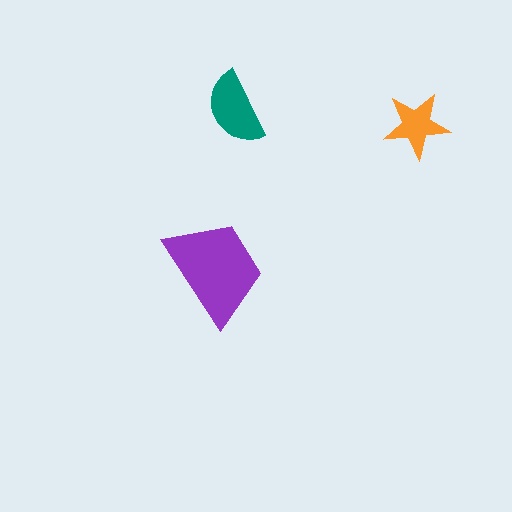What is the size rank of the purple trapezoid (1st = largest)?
1st.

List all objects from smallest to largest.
The orange star, the teal semicircle, the purple trapezoid.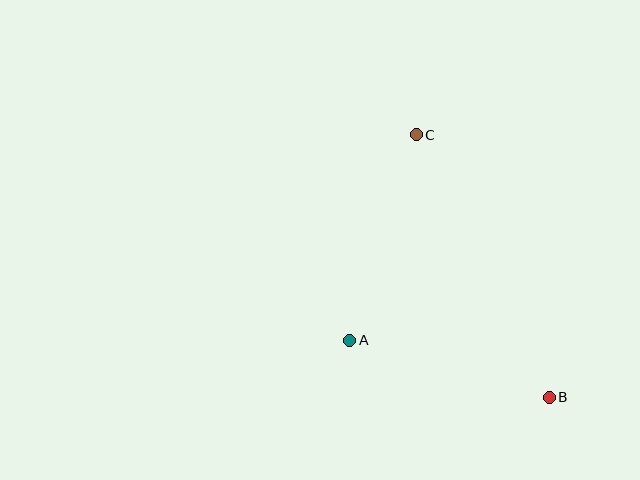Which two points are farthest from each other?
Points B and C are farthest from each other.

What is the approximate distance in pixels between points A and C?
The distance between A and C is approximately 216 pixels.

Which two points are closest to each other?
Points A and B are closest to each other.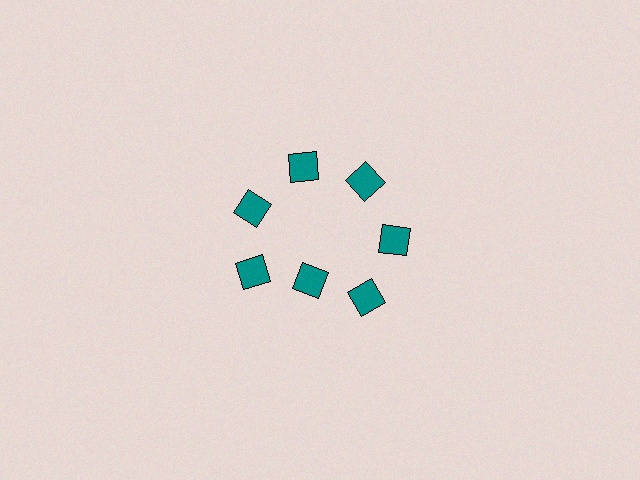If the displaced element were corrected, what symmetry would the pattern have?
It would have 7-fold rotational symmetry — the pattern would map onto itself every 51 degrees.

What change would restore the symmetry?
The symmetry would be restored by moving it outward, back onto the ring so that all 7 diamonds sit at equal angles and equal distance from the center.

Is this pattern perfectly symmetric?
No. The 7 teal diamonds are arranged in a ring, but one element near the 6 o'clock position is pulled inward toward the center, breaking the 7-fold rotational symmetry.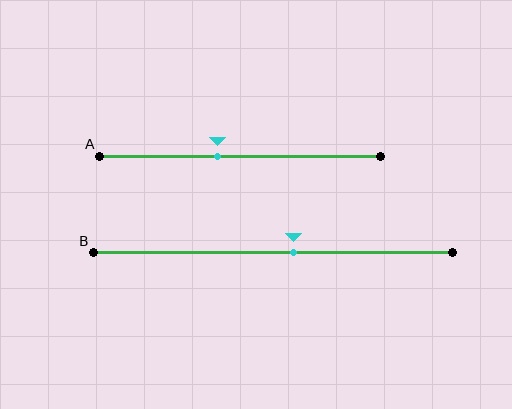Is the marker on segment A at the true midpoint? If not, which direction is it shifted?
No, the marker on segment A is shifted to the left by about 8% of the segment length.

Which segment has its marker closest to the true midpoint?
Segment B has its marker closest to the true midpoint.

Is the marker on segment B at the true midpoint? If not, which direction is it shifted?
No, the marker on segment B is shifted to the right by about 6% of the segment length.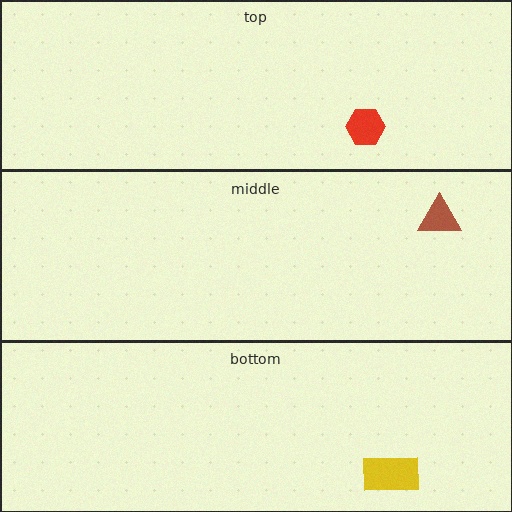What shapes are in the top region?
The red hexagon.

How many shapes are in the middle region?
1.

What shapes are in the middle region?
The brown triangle.